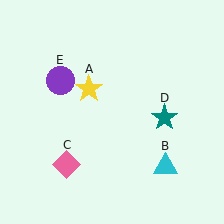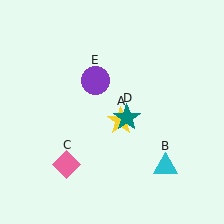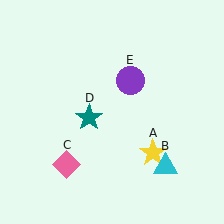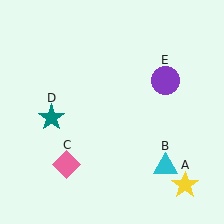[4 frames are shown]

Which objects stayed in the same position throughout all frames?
Cyan triangle (object B) and pink diamond (object C) remained stationary.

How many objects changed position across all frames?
3 objects changed position: yellow star (object A), teal star (object D), purple circle (object E).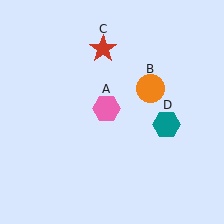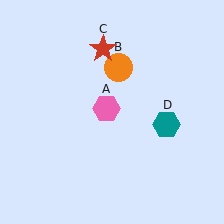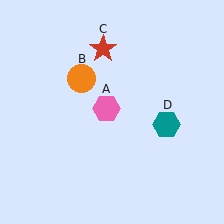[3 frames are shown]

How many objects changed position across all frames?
1 object changed position: orange circle (object B).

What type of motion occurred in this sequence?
The orange circle (object B) rotated counterclockwise around the center of the scene.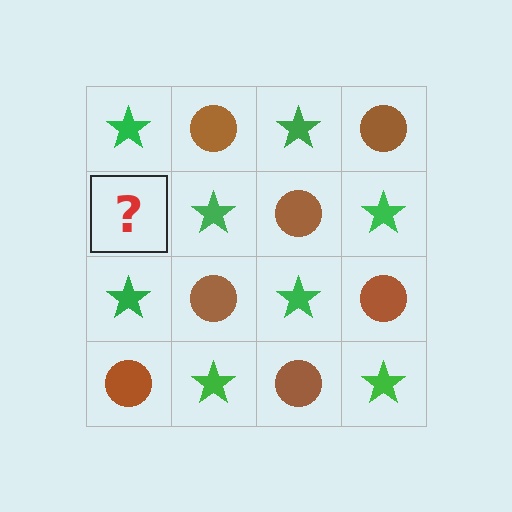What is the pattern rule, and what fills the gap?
The rule is that it alternates green star and brown circle in a checkerboard pattern. The gap should be filled with a brown circle.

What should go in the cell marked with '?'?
The missing cell should contain a brown circle.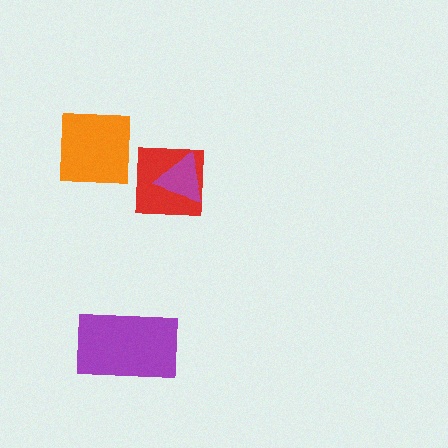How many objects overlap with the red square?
1 object overlaps with the red square.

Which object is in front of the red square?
The magenta triangle is in front of the red square.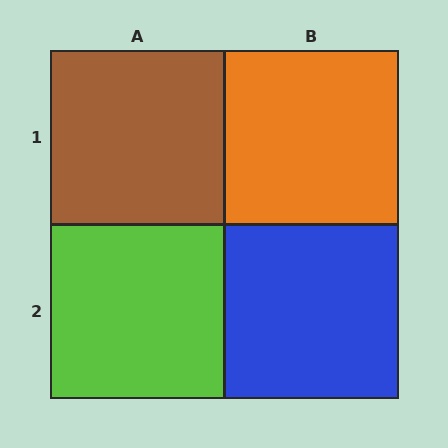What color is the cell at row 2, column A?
Lime.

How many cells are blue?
1 cell is blue.